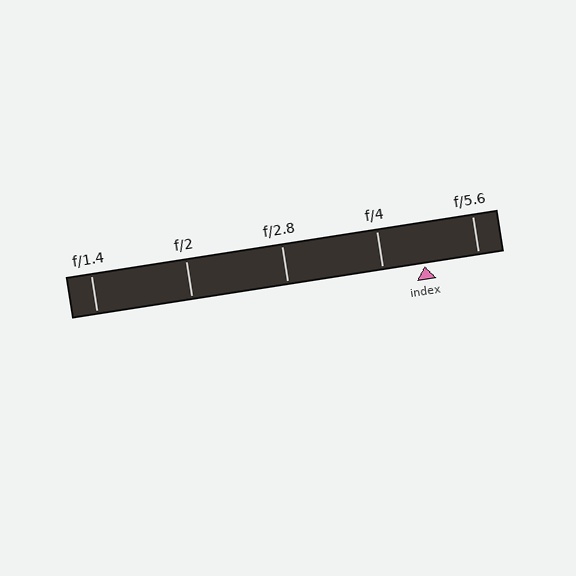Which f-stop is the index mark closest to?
The index mark is closest to f/4.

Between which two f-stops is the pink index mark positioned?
The index mark is between f/4 and f/5.6.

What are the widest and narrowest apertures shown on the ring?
The widest aperture shown is f/1.4 and the narrowest is f/5.6.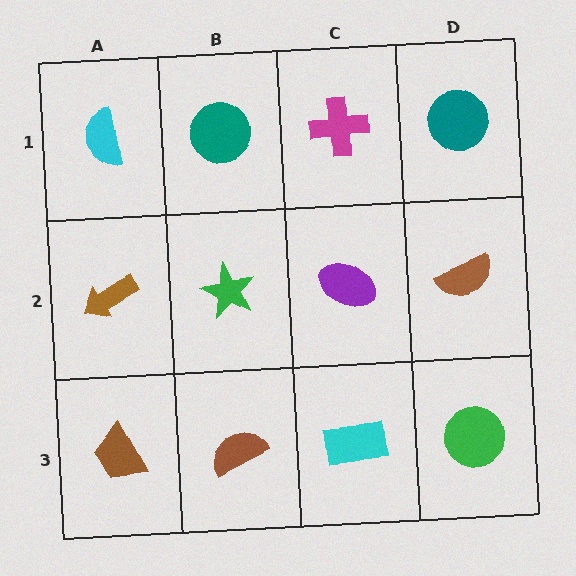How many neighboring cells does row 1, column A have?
2.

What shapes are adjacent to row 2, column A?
A cyan semicircle (row 1, column A), a brown trapezoid (row 3, column A), a green star (row 2, column B).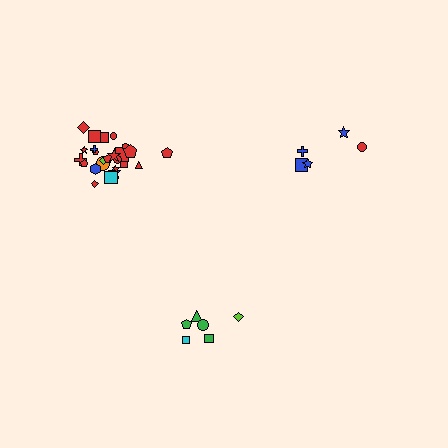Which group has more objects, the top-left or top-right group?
The top-left group.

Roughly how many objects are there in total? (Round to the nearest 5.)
Roughly 35 objects in total.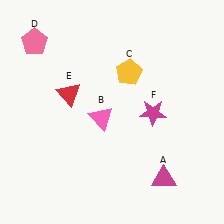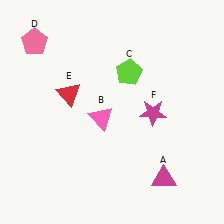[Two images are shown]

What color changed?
The pentagon (C) changed from yellow in Image 1 to lime in Image 2.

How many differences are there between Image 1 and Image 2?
There is 1 difference between the two images.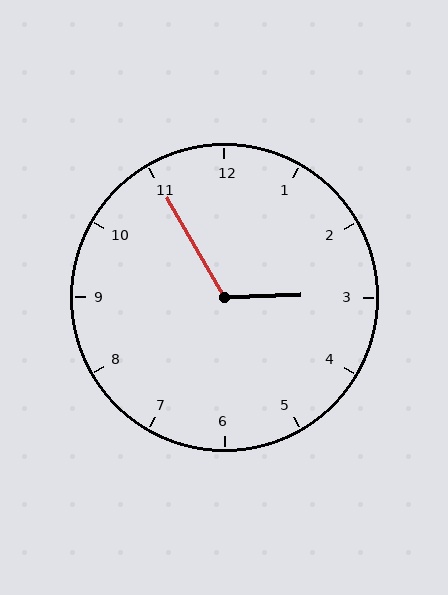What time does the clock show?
2:55.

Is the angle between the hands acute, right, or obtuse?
It is obtuse.